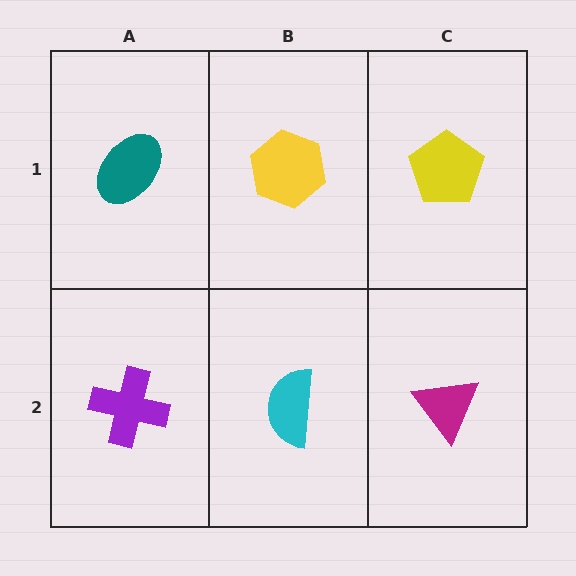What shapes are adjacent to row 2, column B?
A yellow hexagon (row 1, column B), a purple cross (row 2, column A), a magenta triangle (row 2, column C).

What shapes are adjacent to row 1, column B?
A cyan semicircle (row 2, column B), a teal ellipse (row 1, column A), a yellow pentagon (row 1, column C).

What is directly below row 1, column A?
A purple cross.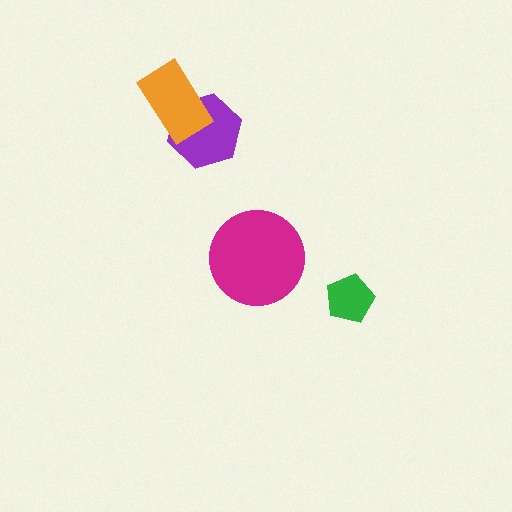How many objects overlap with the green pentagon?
0 objects overlap with the green pentagon.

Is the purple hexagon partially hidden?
Yes, it is partially covered by another shape.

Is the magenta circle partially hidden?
No, no other shape covers it.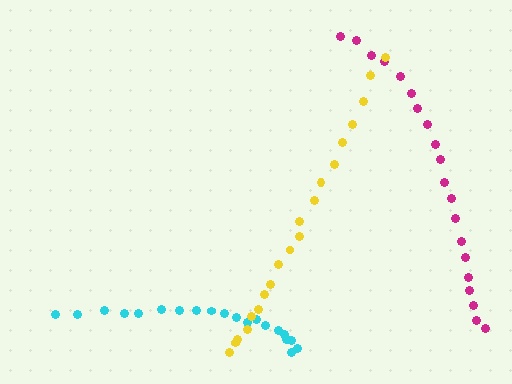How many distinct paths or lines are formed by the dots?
There are 3 distinct paths.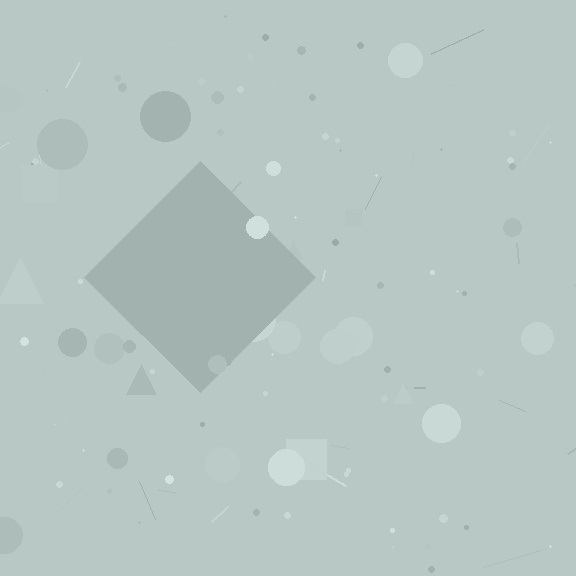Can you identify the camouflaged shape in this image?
The camouflaged shape is a diamond.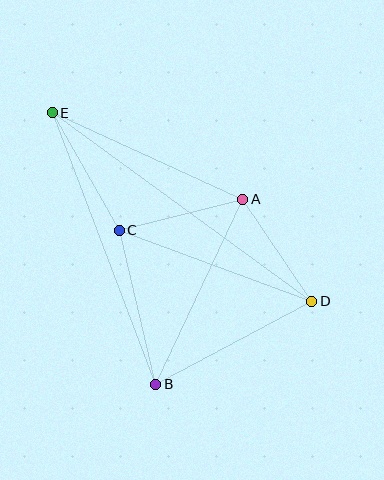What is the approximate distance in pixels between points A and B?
The distance between A and B is approximately 205 pixels.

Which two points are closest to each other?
Points A and D are closest to each other.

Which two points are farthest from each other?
Points D and E are farthest from each other.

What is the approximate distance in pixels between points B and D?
The distance between B and D is approximately 177 pixels.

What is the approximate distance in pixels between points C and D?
The distance between C and D is approximately 205 pixels.